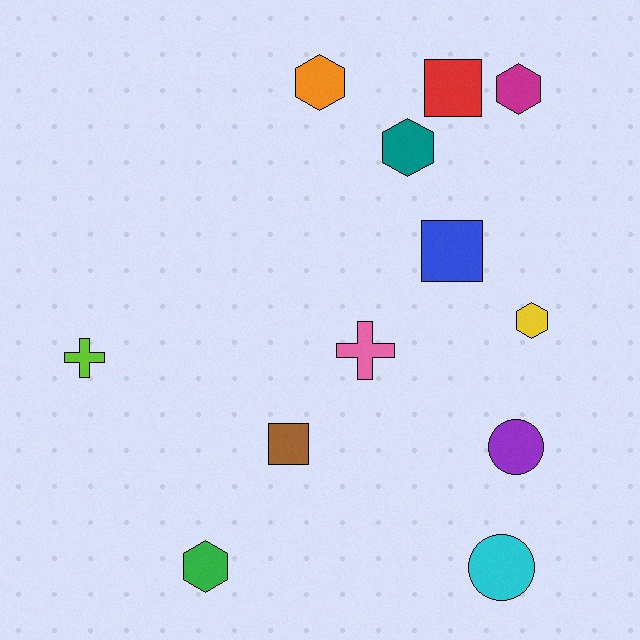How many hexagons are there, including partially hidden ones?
There are 5 hexagons.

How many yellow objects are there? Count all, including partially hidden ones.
There is 1 yellow object.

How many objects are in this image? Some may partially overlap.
There are 12 objects.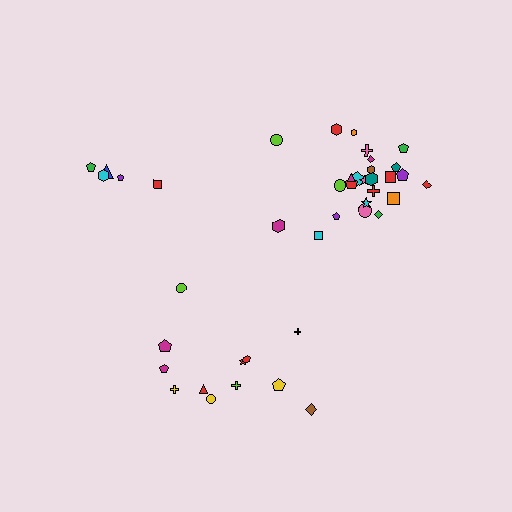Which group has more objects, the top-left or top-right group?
The top-right group.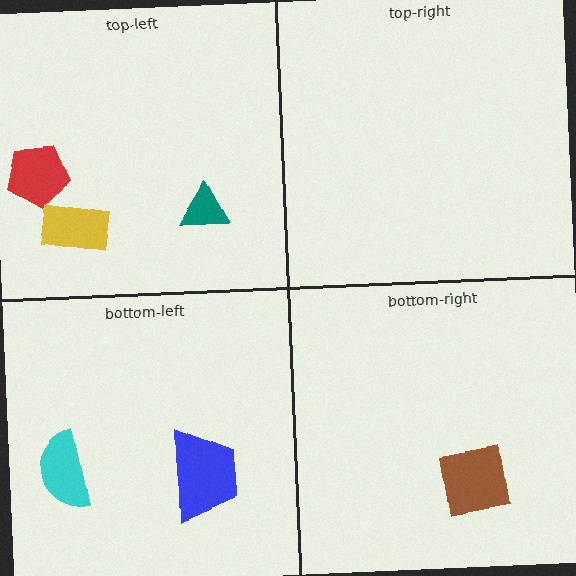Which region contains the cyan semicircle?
The bottom-left region.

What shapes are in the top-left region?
The teal triangle, the red pentagon, the yellow rectangle.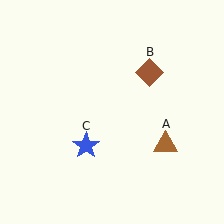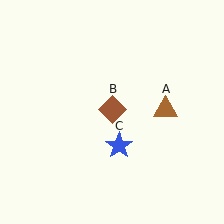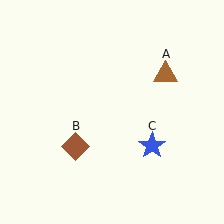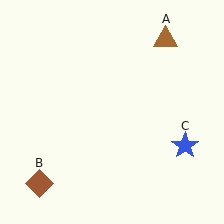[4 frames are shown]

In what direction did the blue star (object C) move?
The blue star (object C) moved right.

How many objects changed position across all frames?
3 objects changed position: brown triangle (object A), brown diamond (object B), blue star (object C).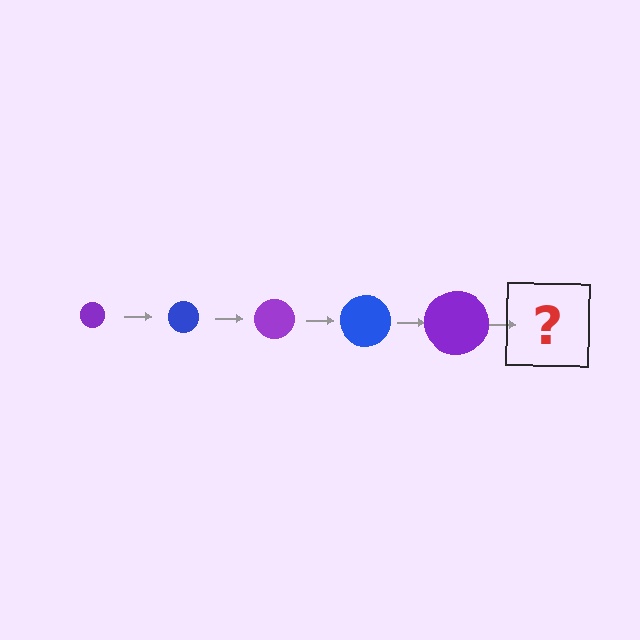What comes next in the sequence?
The next element should be a blue circle, larger than the previous one.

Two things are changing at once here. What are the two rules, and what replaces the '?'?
The two rules are that the circle grows larger each step and the color cycles through purple and blue. The '?' should be a blue circle, larger than the previous one.